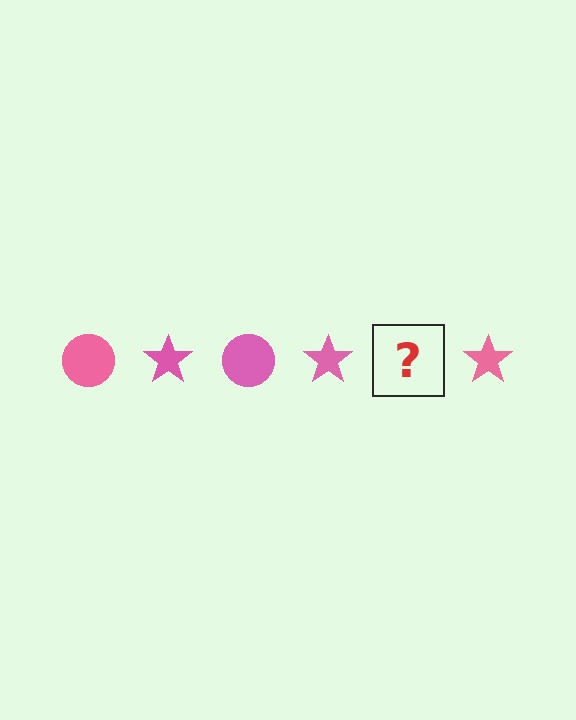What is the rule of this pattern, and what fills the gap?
The rule is that the pattern cycles through circle, star shapes in pink. The gap should be filled with a pink circle.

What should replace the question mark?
The question mark should be replaced with a pink circle.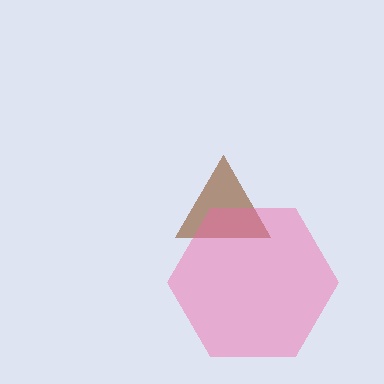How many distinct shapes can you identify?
There are 2 distinct shapes: a brown triangle, a pink hexagon.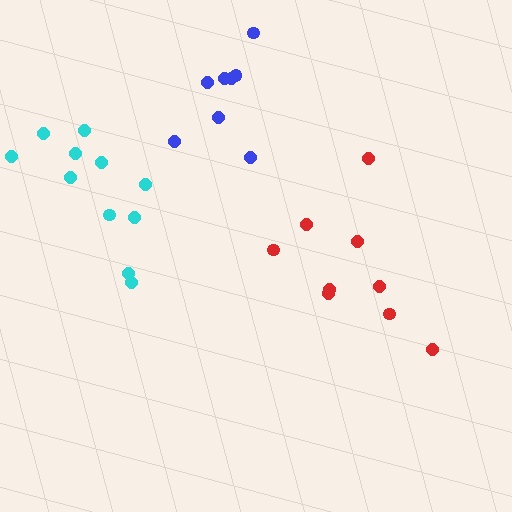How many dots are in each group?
Group 1: 11 dots, Group 2: 9 dots, Group 3: 8 dots (28 total).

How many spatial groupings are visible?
There are 3 spatial groupings.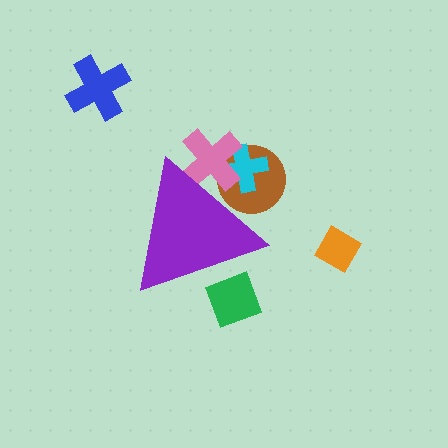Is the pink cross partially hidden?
Yes, the pink cross is partially hidden behind the purple triangle.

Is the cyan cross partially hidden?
Yes, the cyan cross is partially hidden behind the purple triangle.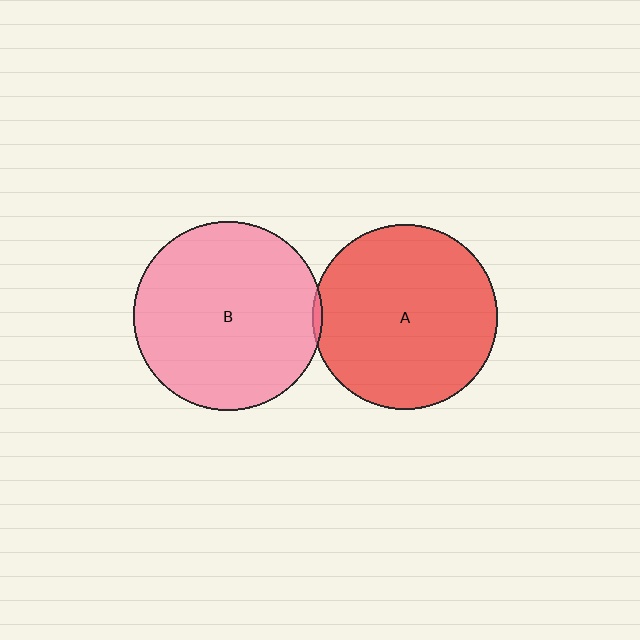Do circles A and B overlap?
Yes.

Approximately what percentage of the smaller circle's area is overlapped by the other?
Approximately 5%.